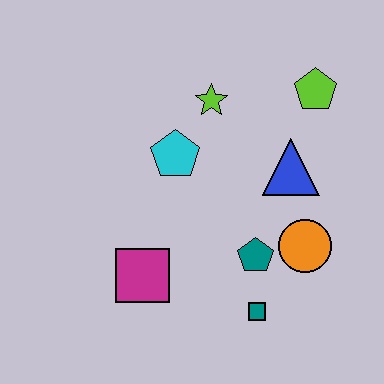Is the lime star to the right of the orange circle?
No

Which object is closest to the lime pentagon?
The blue triangle is closest to the lime pentagon.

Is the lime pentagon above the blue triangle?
Yes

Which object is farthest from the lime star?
The teal square is farthest from the lime star.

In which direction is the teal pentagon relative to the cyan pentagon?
The teal pentagon is below the cyan pentagon.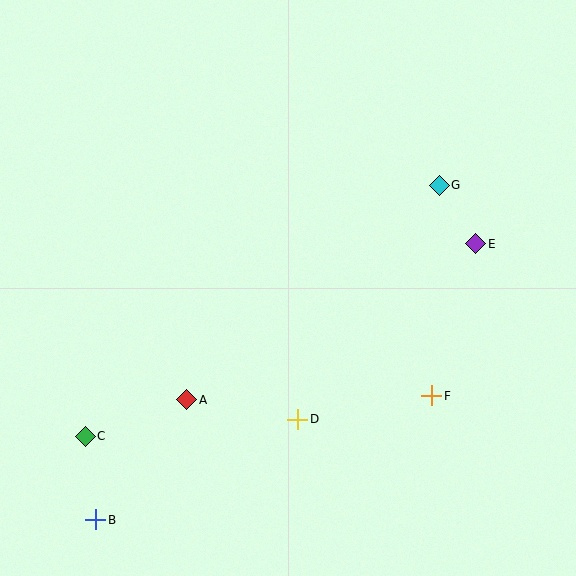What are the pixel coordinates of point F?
Point F is at (432, 396).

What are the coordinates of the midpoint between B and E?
The midpoint between B and E is at (286, 382).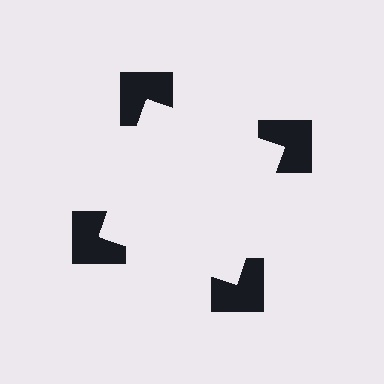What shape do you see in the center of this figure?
An illusory square — its edges are inferred from the aligned wedge cuts in the notched squares, not physically drawn.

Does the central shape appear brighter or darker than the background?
It typically appears slightly brighter than the background, even though no actual brightness change is drawn.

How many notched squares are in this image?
There are 4 — one at each vertex of the illusory square.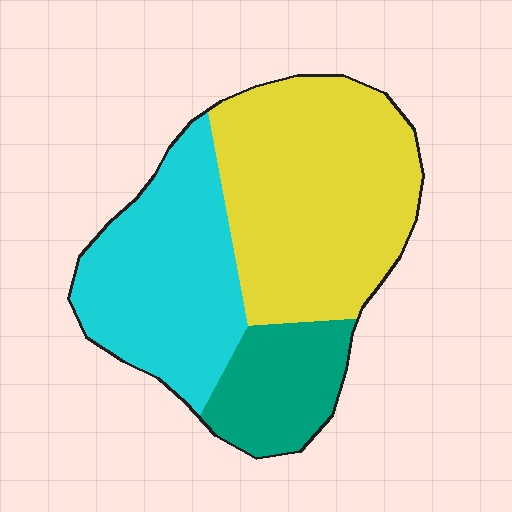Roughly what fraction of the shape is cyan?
Cyan takes up about one third (1/3) of the shape.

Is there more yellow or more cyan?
Yellow.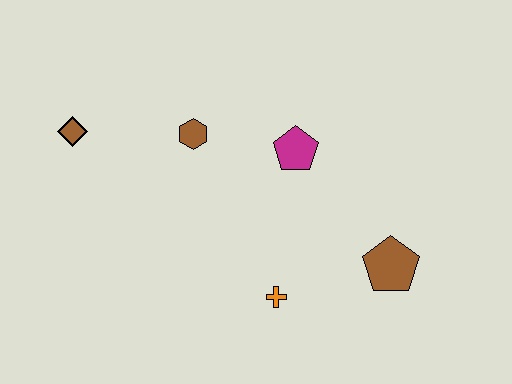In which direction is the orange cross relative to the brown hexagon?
The orange cross is below the brown hexagon.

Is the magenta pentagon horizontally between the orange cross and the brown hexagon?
No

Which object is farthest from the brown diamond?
The brown pentagon is farthest from the brown diamond.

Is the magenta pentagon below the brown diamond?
Yes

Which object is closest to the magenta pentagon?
The brown hexagon is closest to the magenta pentagon.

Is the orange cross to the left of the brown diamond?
No